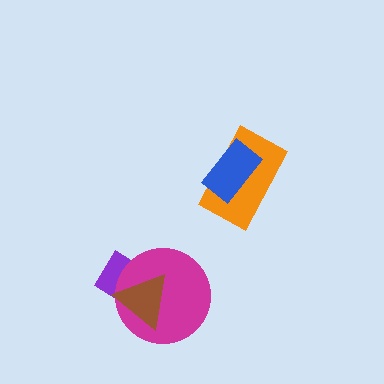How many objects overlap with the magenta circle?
2 objects overlap with the magenta circle.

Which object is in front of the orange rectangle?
The blue rectangle is in front of the orange rectangle.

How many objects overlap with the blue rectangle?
1 object overlaps with the blue rectangle.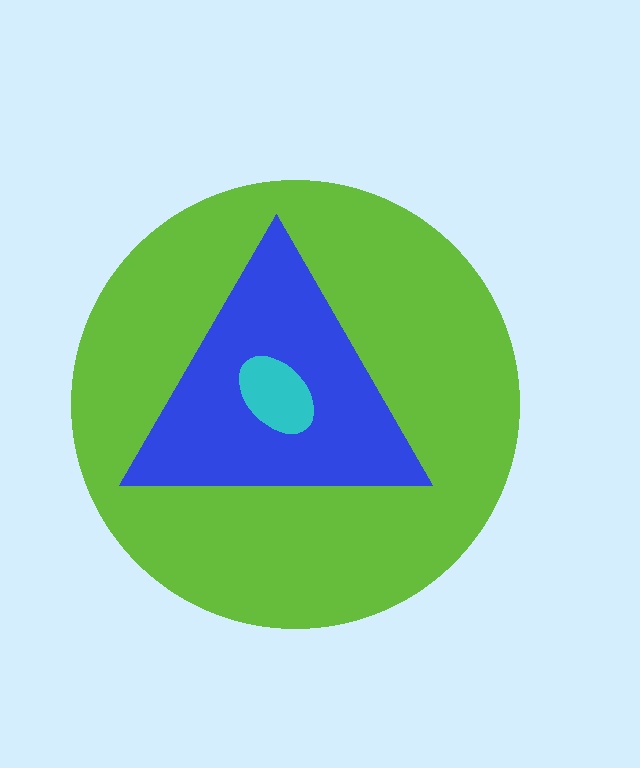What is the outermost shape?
The lime circle.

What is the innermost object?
The cyan ellipse.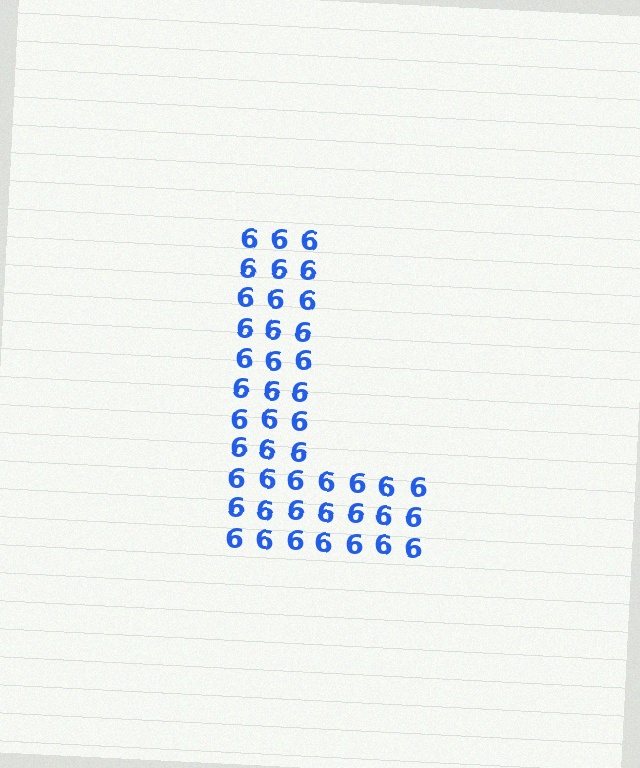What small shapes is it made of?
It is made of small digit 6's.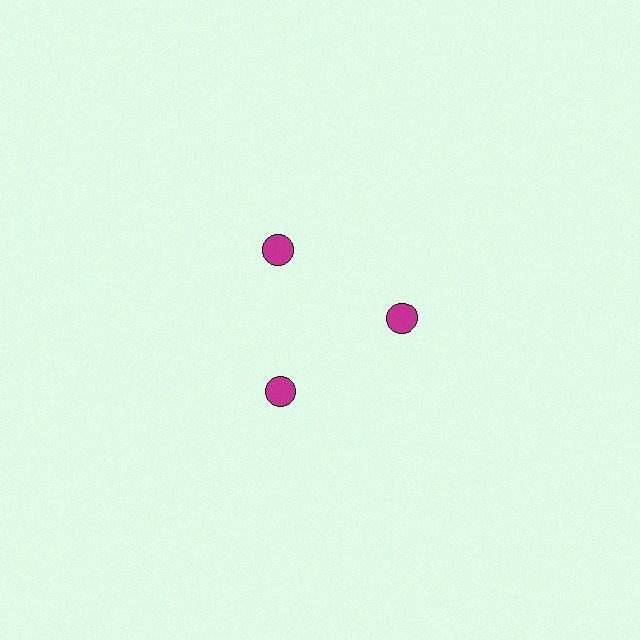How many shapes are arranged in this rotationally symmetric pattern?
There are 6 shapes, arranged in 3 groups of 2.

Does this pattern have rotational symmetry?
Yes, this pattern has 3-fold rotational symmetry. It looks the same after rotating 120 degrees around the center.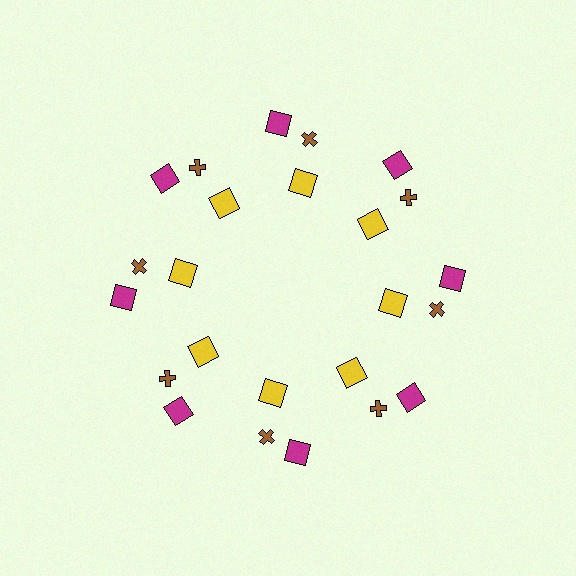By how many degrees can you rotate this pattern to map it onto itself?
The pattern maps onto itself every 45 degrees of rotation.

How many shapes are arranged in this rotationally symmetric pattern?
There are 24 shapes, arranged in 8 groups of 3.